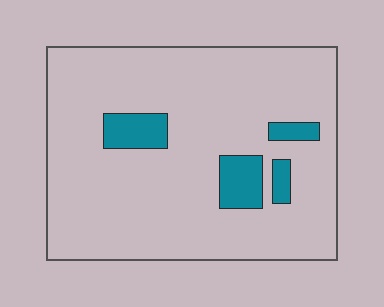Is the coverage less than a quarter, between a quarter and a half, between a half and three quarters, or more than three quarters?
Less than a quarter.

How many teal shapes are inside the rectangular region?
4.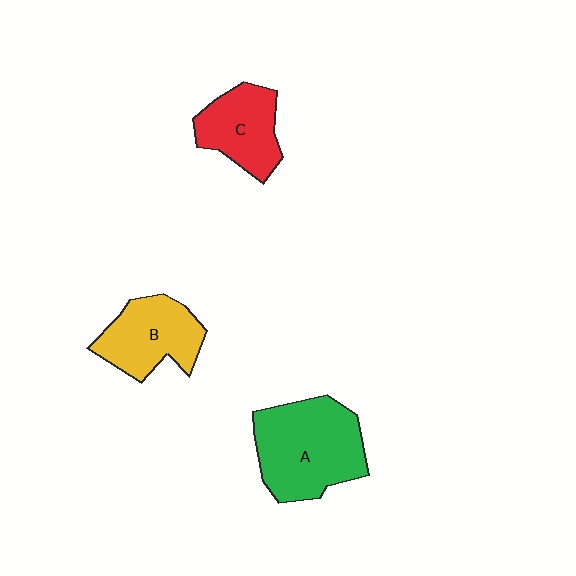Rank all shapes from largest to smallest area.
From largest to smallest: A (green), B (yellow), C (red).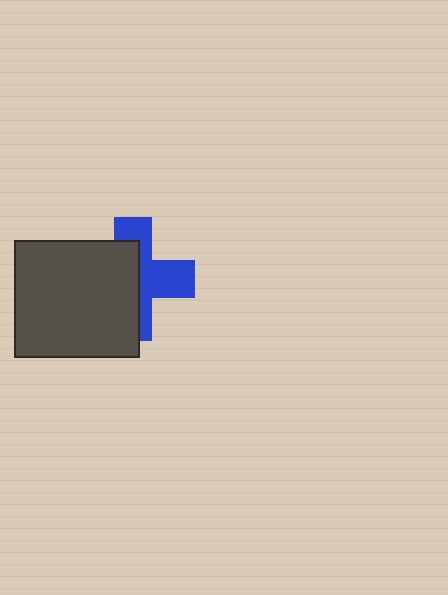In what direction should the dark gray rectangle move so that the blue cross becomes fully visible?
The dark gray rectangle should move left. That is the shortest direction to clear the overlap and leave the blue cross fully visible.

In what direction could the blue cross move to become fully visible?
The blue cross could move right. That would shift it out from behind the dark gray rectangle entirely.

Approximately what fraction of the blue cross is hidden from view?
Roughly 53% of the blue cross is hidden behind the dark gray rectangle.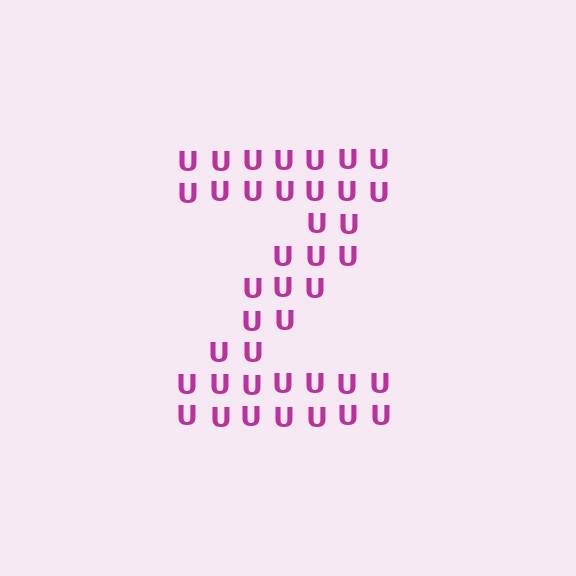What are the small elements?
The small elements are letter U's.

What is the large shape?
The large shape is the letter Z.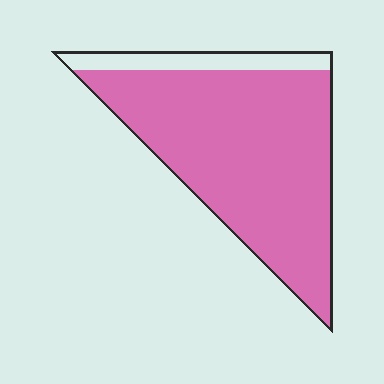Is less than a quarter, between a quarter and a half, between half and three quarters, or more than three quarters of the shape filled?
More than three quarters.